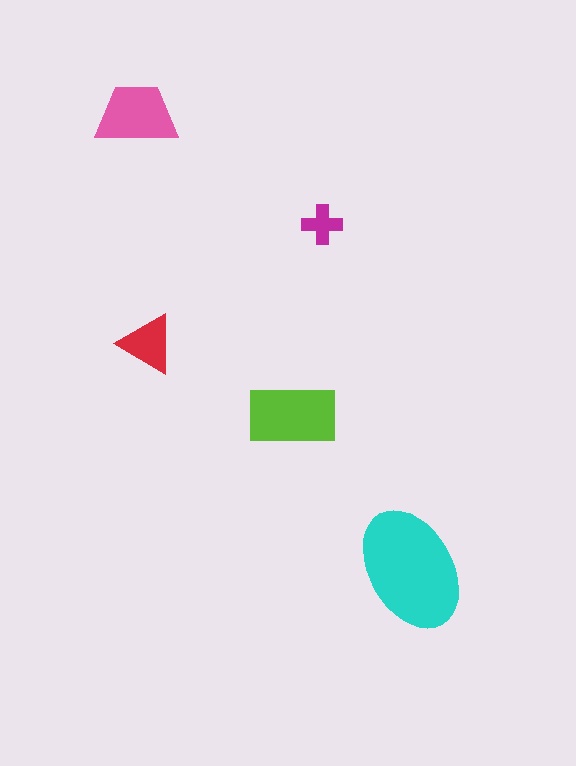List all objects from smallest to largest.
The magenta cross, the red triangle, the pink trapezoid, the lime rectangle, the cyan ellipse.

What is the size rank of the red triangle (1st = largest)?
4th.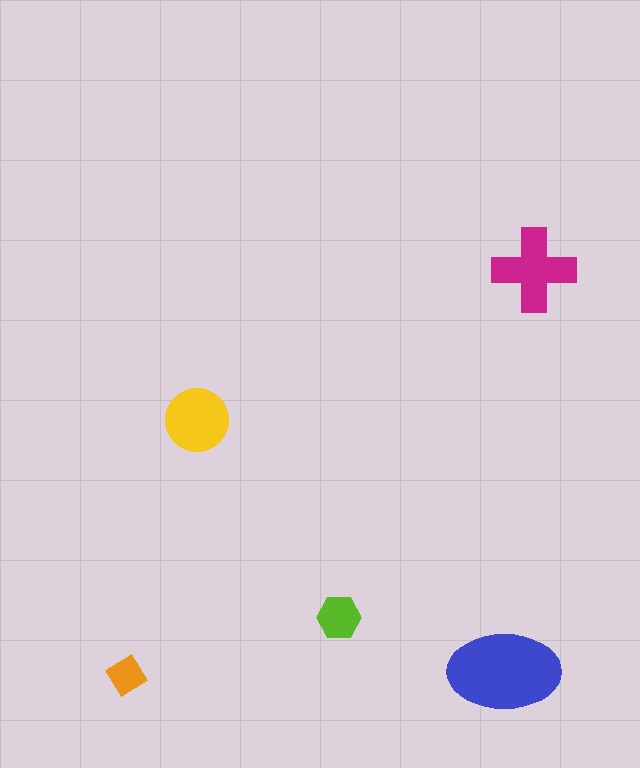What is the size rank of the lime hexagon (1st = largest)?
4th.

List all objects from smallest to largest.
The orange diamond, the lime hexagon, the yellow circle, the magenta cross, the blue ellipse.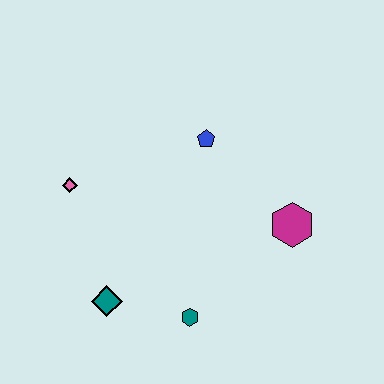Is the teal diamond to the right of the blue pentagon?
No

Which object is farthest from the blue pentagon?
The teal diamond is farthest from the blue pentagon.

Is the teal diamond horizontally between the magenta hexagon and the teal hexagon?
No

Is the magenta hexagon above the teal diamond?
Yes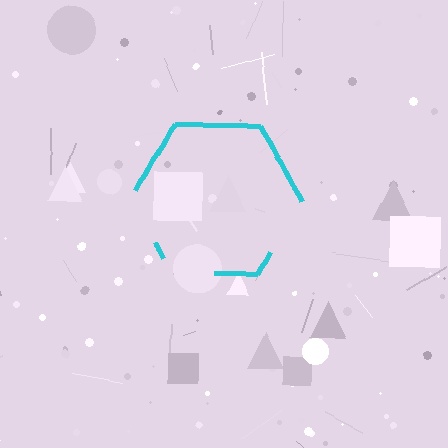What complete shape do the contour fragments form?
The contour fragments form a hexagon.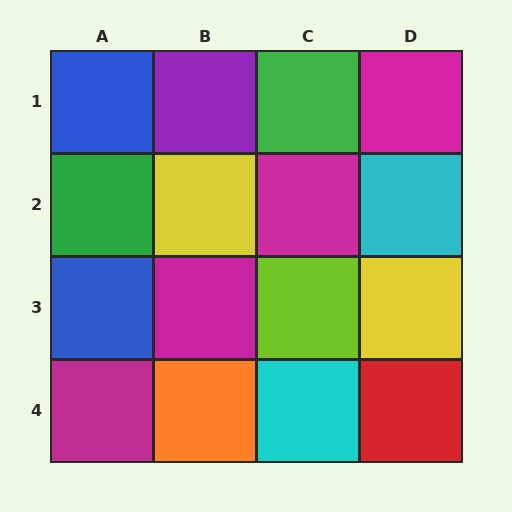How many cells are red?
1 cell is red.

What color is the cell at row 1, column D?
Magenta.